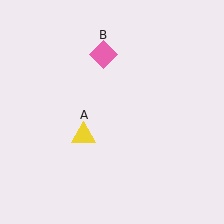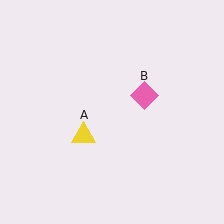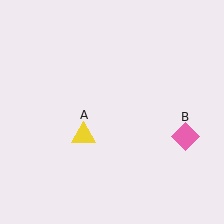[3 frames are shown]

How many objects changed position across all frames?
1 object changed position: pink diamond (object B).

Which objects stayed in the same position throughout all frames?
Yellow triangle (object A) remained stationary.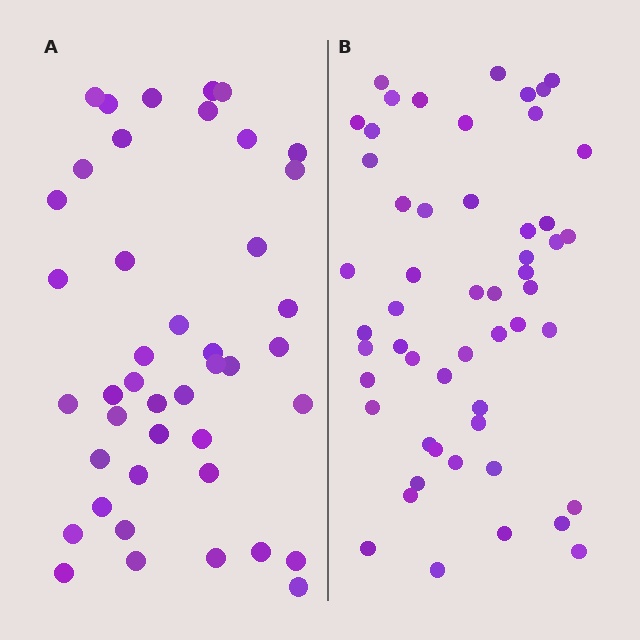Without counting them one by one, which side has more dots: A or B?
Region B (the right region) has more dots.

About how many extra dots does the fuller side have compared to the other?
Region B has roughly 10 or so more dots than region A.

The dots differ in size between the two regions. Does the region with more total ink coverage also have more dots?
No. Region A has more total ink coverage because its dots are larger, but region B actually contains more individual dots. Total area can be misleading — the number of items is what matters here.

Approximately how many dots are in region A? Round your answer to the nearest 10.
About 40 dots. (The exact count is 43, which rounds to 40.)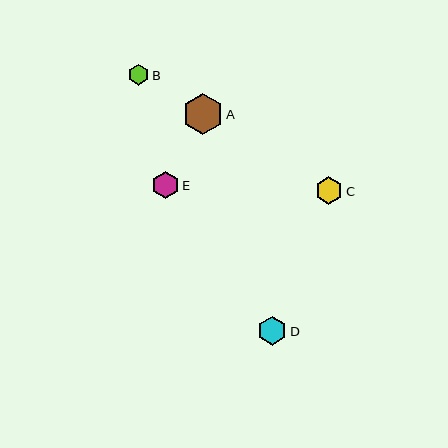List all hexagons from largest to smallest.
From largest to smallest: A, D, C, E, B.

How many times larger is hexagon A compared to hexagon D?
Hexagon A is approximately 1.4 times the size of hexagon D.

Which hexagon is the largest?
Hexagon A is the largest with a size of approximately 41 pixels.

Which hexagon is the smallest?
Hexagon B is the smallest with a size of approximately 20 pixels.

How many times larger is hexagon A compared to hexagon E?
Hexagon A is approximately 1.5 times the size of hexagon E.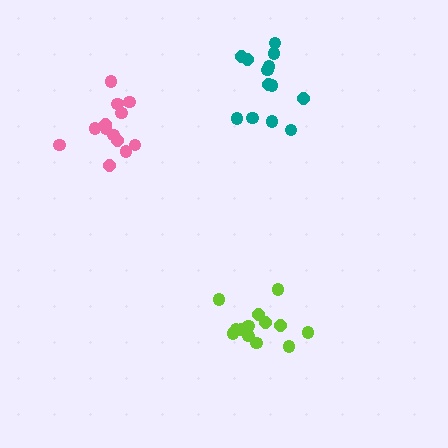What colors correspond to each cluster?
The clusters are colored: pink, teal, lime.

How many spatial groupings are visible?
There are 3 spatial groupings.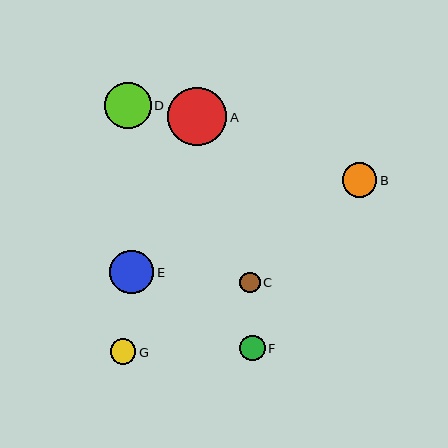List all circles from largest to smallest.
From largest to smallest: A, D, E, B, G, F, C.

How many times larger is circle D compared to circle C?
Circle D is approximately 2.3 times the size of circle C.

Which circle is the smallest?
Circle C is the smallest with a size of approximately 20 pixels.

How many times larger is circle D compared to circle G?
Circle D is approximately 1.8 times the size of circle G.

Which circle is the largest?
Circle A is the largest with a size of approximately 59 pixels.